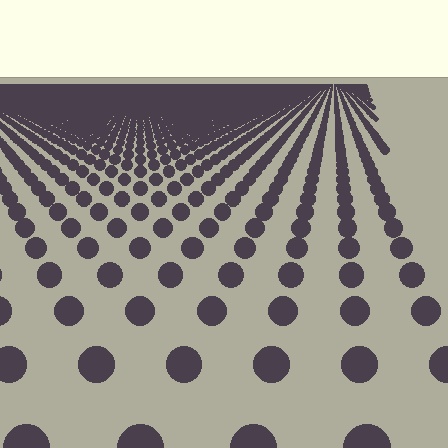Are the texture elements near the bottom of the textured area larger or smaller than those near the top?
Larger. Near the bottom, elements are closer to the viewer and appear at a bigger on-screen size.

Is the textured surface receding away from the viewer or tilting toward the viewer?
The surface is receding away from the viewer. Texture elements get smaller and denser toward the top.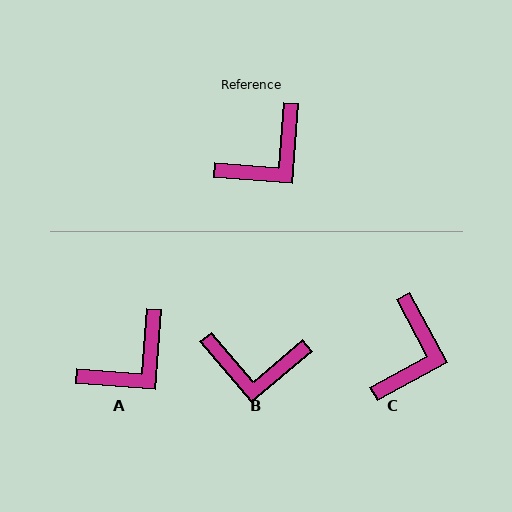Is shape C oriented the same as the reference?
No, it is off by about 33 degrees.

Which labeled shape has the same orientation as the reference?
A.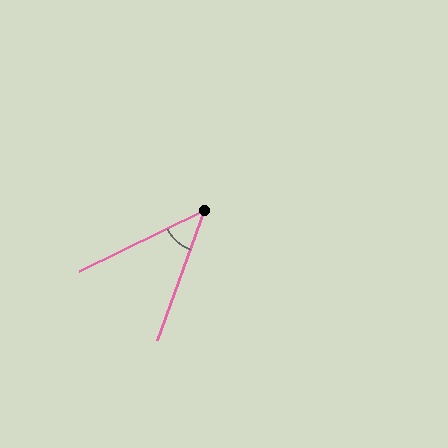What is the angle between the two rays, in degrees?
Approximately 44 degrees.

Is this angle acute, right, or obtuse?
It is acute.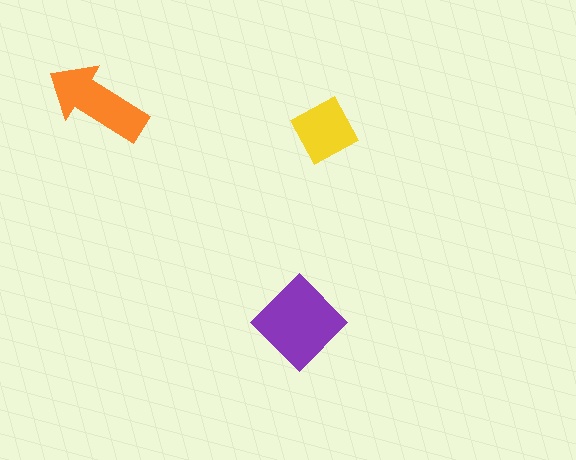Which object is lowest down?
The purple diamond is bottommost.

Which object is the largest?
The purple diamond.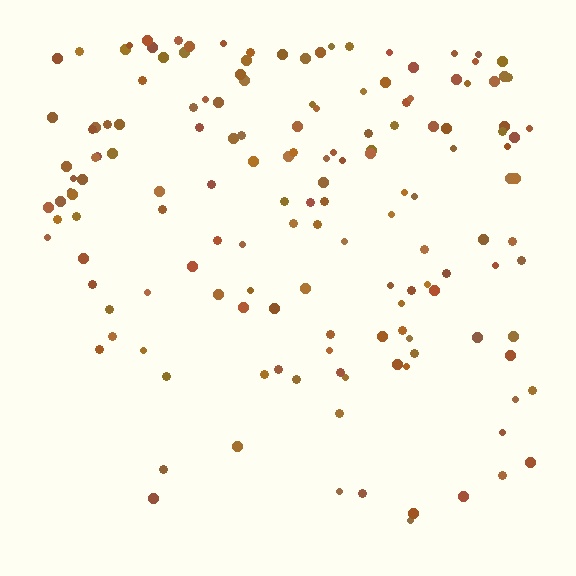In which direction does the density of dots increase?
From bottom to top, with the top side densest.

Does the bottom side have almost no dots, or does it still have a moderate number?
Still a moderate number, just noticeably fewer than the top.